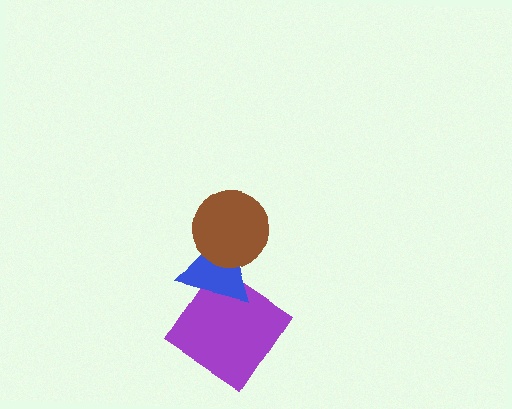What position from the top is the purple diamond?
The purple diamond is 3rd from the top.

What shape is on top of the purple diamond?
The blue triangle is on top of the purple diamond.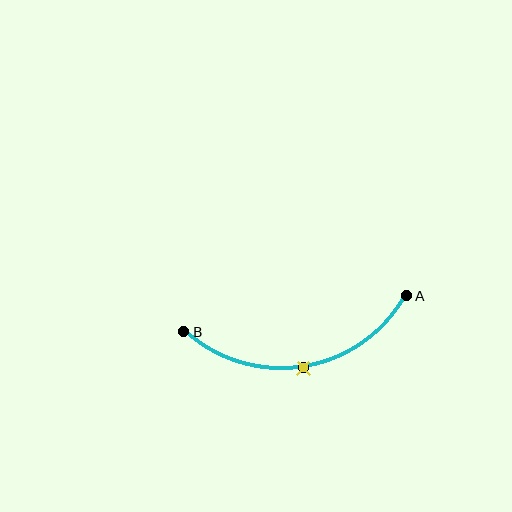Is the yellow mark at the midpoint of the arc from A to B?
Yes. The yellow mark lies on the arc at equal arc-length from both A and B — it is the arc midpoint.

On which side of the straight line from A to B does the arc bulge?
The arc bulges below the straight line connecting A and B.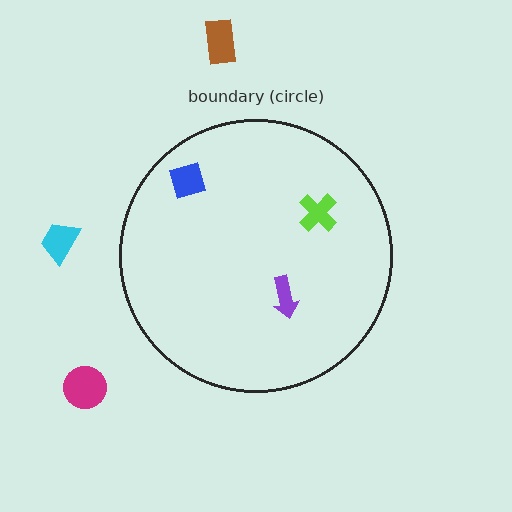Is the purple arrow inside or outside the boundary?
Inside.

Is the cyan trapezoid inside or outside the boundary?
Outside.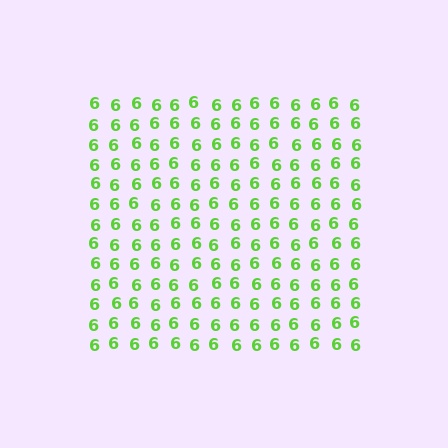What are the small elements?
The small elements are digit 6's.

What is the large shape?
The large shape is a square.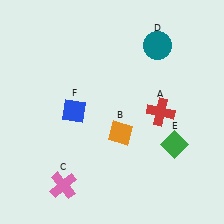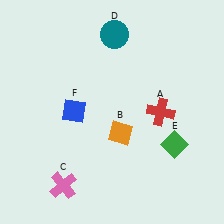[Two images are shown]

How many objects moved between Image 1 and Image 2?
1 object moved between the two images.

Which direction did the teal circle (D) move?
The teal circle (D) moved left.